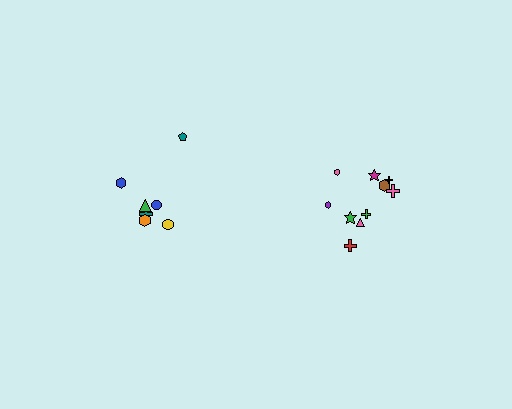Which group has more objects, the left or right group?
The right group.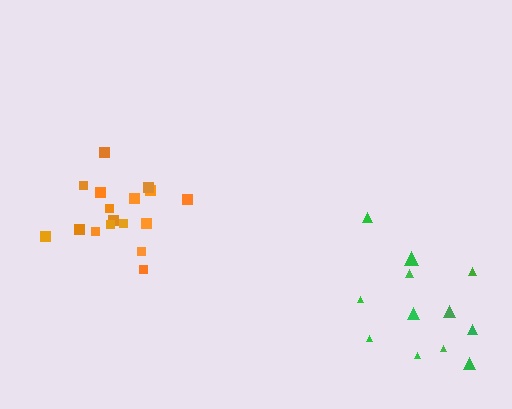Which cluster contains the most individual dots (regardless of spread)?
Orange (17).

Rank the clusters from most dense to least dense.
orange, green.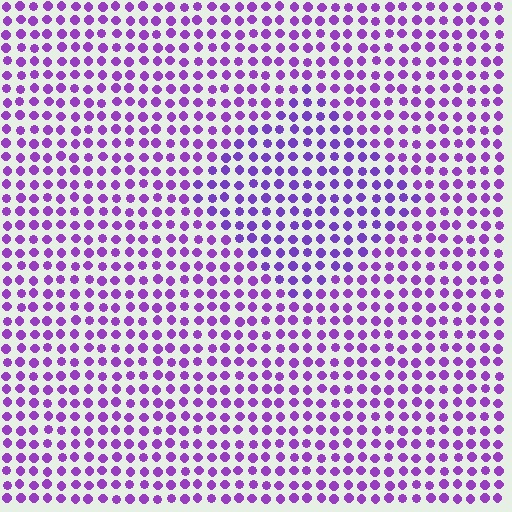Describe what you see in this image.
The image is filled with small purple elements in a uniform arrangement. A diamond-shaped region is visible where the elements are tinted to a slightly different hue, forming a subtle color boundary.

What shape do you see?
I see a diamond.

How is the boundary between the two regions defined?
The boundary is defined purely by a slight shift in hue (about 16 degrees). Spacing, size, and orientation are identical on both sides.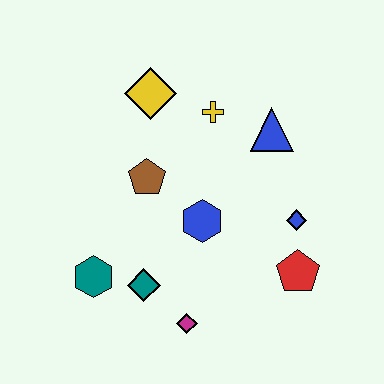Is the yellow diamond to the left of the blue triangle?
Yes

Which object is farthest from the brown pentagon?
The red pentagon is farthest from the brown pentagon.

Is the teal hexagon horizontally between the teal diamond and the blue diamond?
No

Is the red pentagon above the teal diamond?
Yes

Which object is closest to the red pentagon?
The blue diamond is closest to the red pentagon.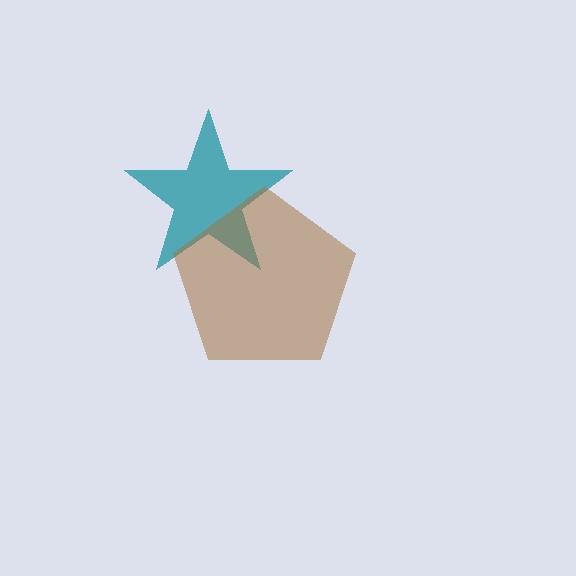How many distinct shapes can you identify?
There are 2 distinct shapes: a teal star, a brown pentagon.